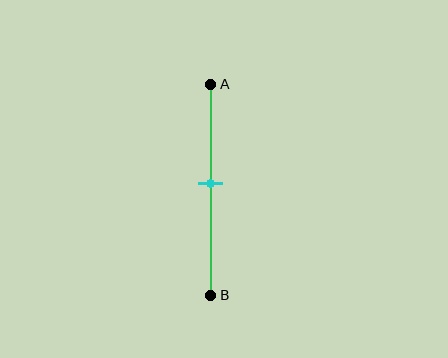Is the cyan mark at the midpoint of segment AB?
Yes, the mark is approximately at the midpoint.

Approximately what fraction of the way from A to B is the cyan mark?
The cyan mark is approximately 45% of the way from A to B.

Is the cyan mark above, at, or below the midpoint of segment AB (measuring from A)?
The cyan mark is approximately at the midpoint of segment AB.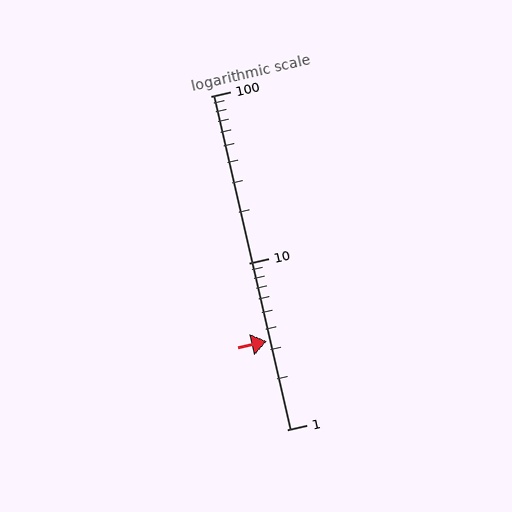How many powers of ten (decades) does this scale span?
The scale spans 2 decades, from 1 to 100.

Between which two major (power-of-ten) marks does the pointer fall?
The pointer is between 1 and 10.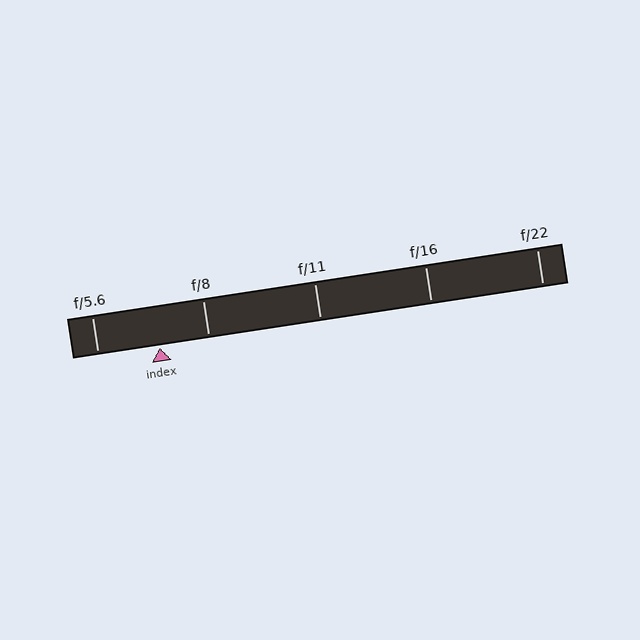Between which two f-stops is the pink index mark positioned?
The index mark is between f/5.6 and f/8.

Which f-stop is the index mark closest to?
The index mark is closest to f/8.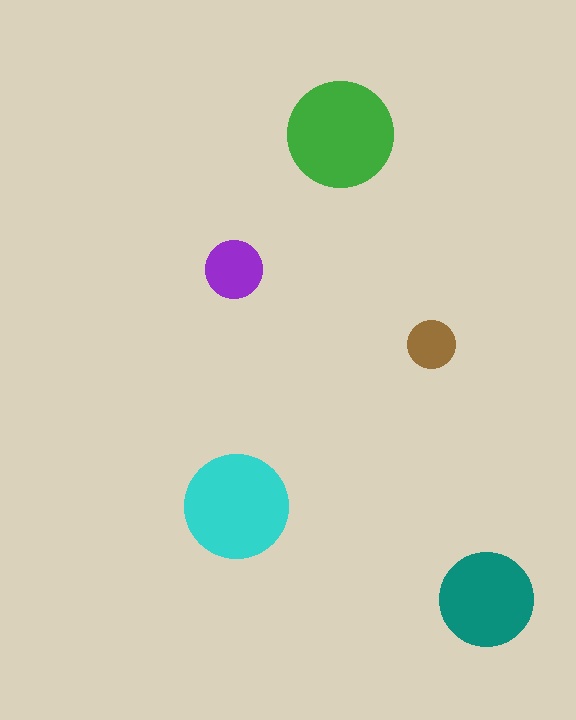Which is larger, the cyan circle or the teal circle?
The cyan one.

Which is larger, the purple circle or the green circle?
The green one.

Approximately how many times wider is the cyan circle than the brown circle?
About 2 times wider.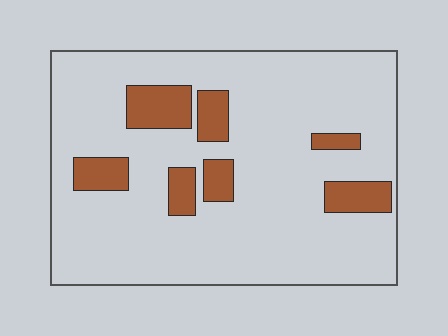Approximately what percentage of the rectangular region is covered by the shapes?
Approximately 15%.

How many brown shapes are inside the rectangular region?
7.